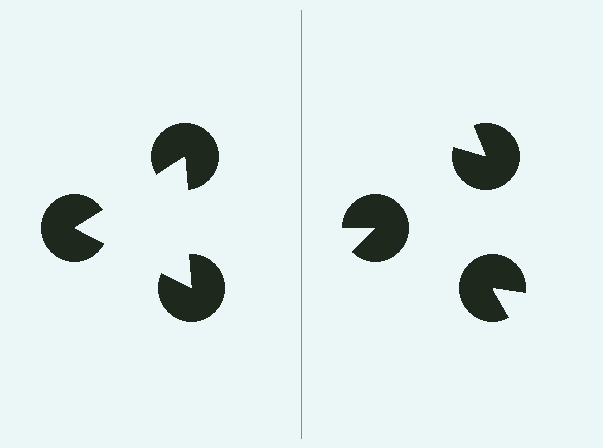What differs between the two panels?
The pac-man discs are positioned identically on both sides; only the wedge orientations differ. On the left they align to a triangle; on the right they are misaligned.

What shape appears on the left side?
An illusory triangle.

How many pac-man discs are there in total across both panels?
6 — 3 on each side.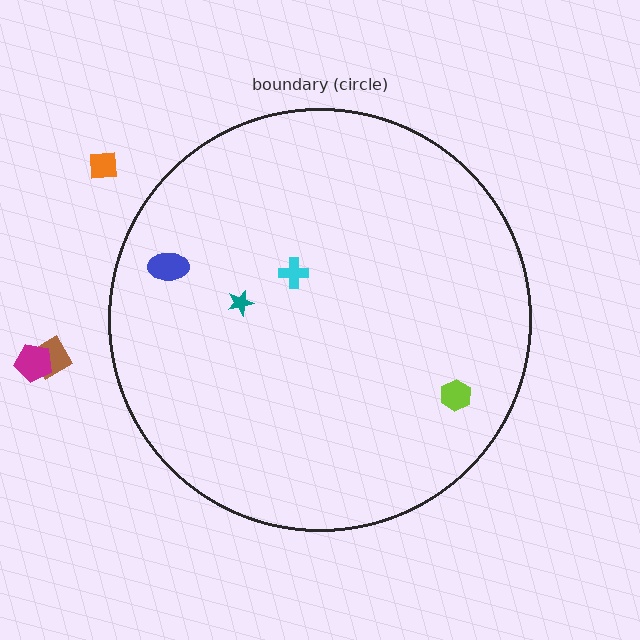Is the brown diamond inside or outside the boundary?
Outside.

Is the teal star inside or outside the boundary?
Inside.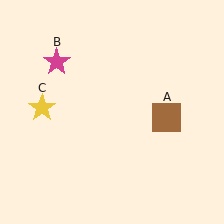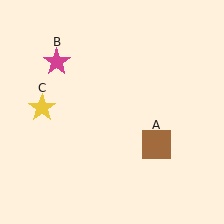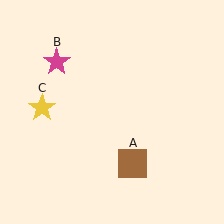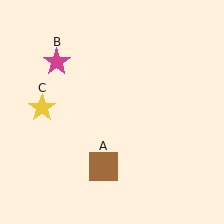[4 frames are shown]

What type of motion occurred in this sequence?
The brown square (object A) rotated clockwise around the center of the scene.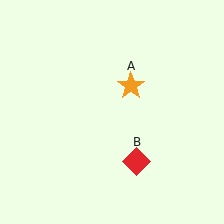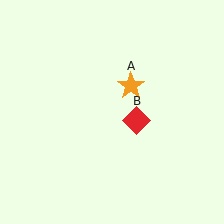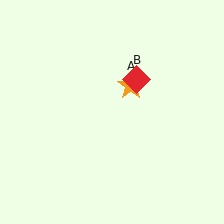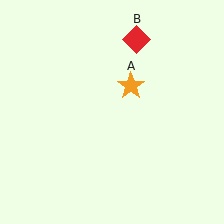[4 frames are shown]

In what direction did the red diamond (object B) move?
The red diamond (object B) moved up.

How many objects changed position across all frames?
1 object changed position: red diamond (object B).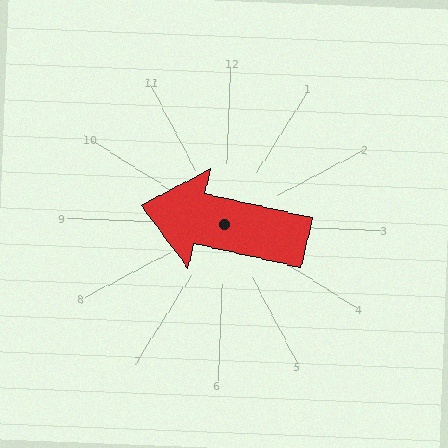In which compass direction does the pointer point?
West.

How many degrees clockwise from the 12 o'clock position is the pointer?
Approximately 281 degrees.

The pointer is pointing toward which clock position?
Roughly 9 o'clock.